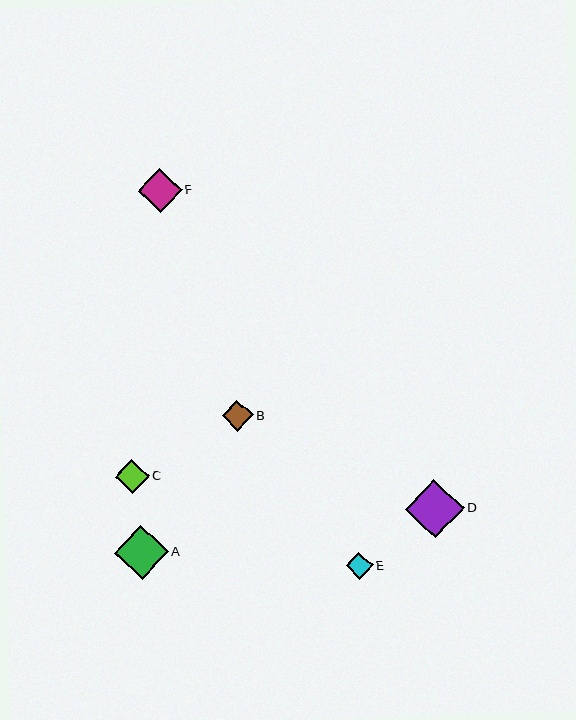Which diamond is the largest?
Diamond D is the largest with a size of approximately 58 pixels.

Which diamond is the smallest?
Diamond E is the smallest with a size of approximately 26 pixels.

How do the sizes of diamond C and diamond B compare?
Diamond C and diamond B are approximately the same size.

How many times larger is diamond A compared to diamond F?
Diamond A is approximately 1.2 times the size of diamond F.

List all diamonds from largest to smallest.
From largest to smallest: D, A, F, C, B, E.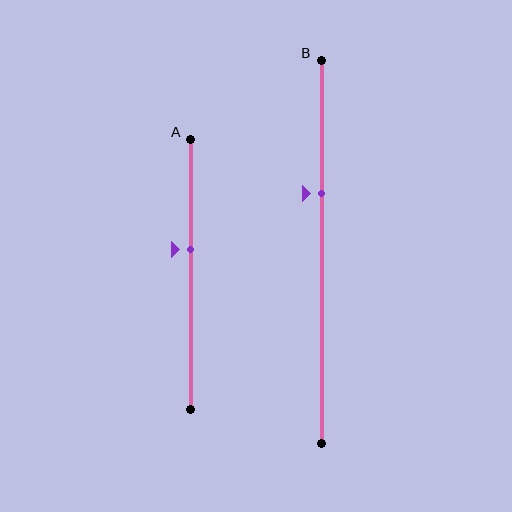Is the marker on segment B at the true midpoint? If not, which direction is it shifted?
No, the marker on segment B is shifted upward by about 15% of the segment length.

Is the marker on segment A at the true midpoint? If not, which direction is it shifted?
No, the marker on segment A is shifted upward by about 9% of the segment length.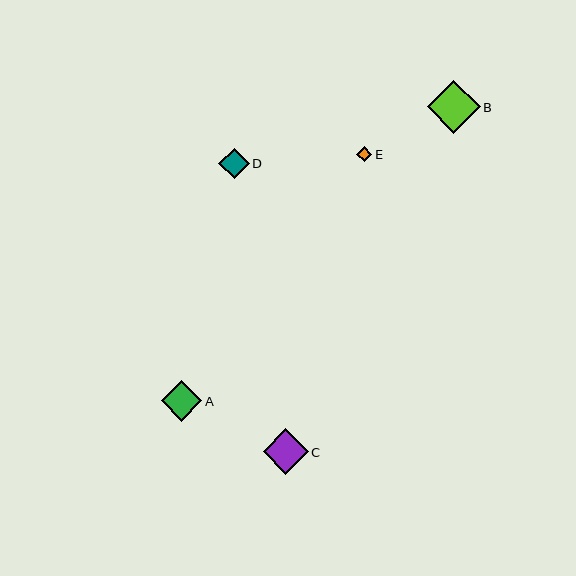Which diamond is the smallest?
Diamond E is the smallest with a size of approximately 15 pixels.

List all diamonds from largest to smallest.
From largest to smallest: B, C, A, D, E.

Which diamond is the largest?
Diamond B is the largest with a size of approximately 53 pixels.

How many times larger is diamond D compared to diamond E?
Diamond D is approximately 2.0 times the size of diamond E.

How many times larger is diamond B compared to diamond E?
Diamond B is approximately 3.5 times the size of diamond E.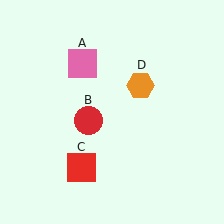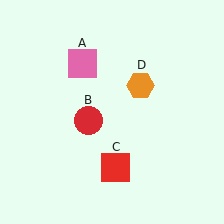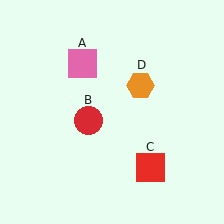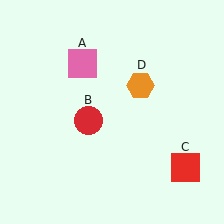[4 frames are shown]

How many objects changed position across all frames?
1 object changed position: red square (object C).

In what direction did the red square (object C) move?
The red square (object C) moved right.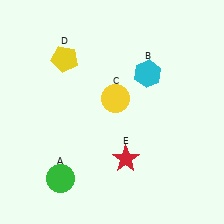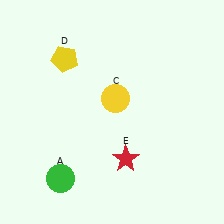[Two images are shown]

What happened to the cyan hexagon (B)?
The cyan hexagon (B) was removed in Image 2. It was in the top-right area of Image 1.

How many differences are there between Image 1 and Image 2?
There is 1 difference between the two images.